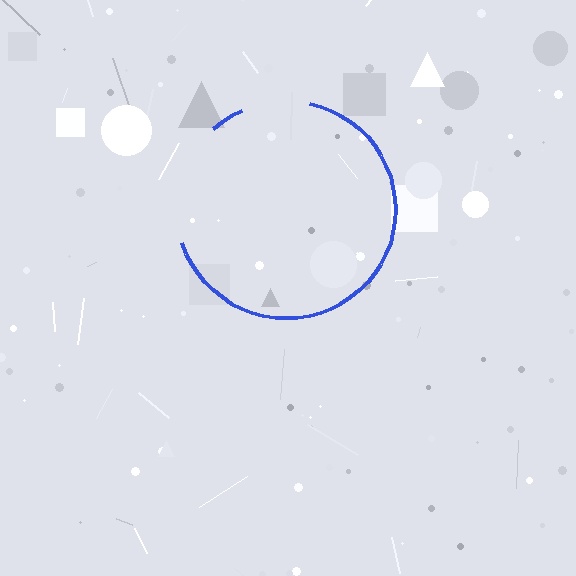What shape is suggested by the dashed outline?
The dashed outline suggests a circle.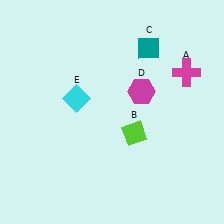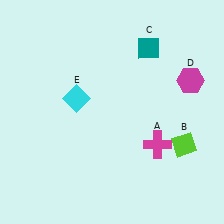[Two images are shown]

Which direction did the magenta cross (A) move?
The magenta cross (A) moved down.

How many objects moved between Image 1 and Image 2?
3 objects moved between the two images.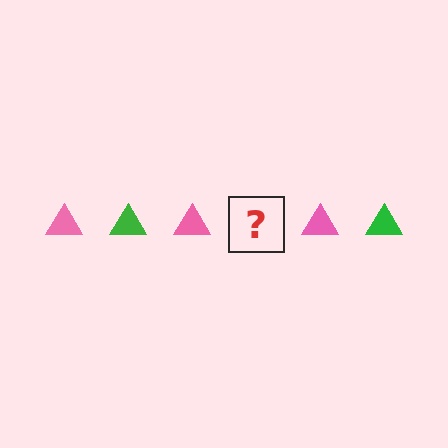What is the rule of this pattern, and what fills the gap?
The rule is that the pattern cycles through pink, green triangles. The gap should be filled with a green triangle.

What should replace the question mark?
The question mark should be replaced with a green triangle.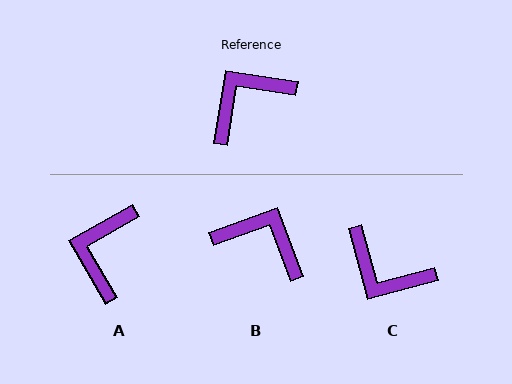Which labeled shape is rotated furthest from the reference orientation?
C, about 114 degrees away.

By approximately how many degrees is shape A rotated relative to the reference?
Approximately 39 degrees counter-clockwise.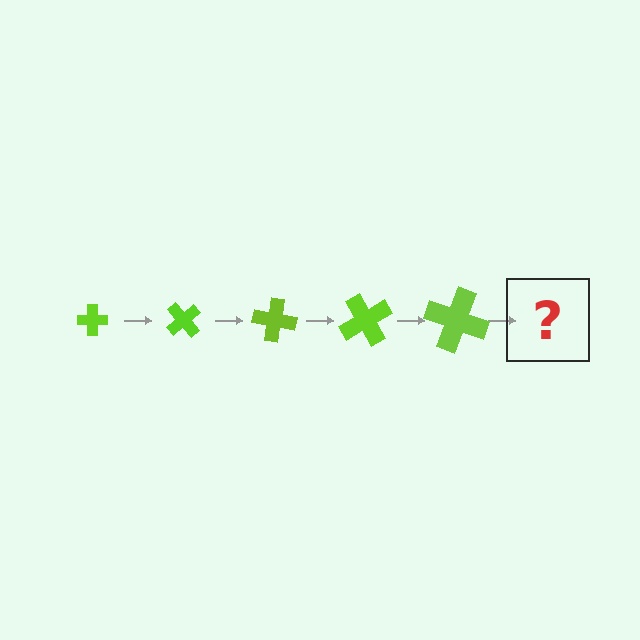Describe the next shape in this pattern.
It should be a cross, larger than the previous one and rotated 250 degrees from the start.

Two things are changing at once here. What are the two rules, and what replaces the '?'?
The two rules are that the cross grows larger each step and it rotates 50 degrees each step. The '?' should be a cross, larger than the previous one and rotated 250 degrees from the start.